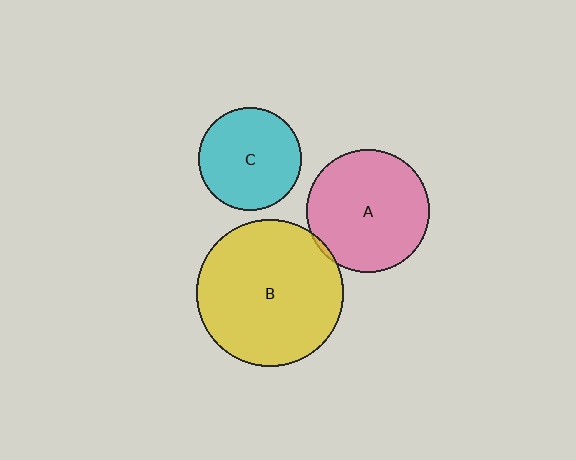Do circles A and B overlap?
Yes.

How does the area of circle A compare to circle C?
Approximately 1.4 times.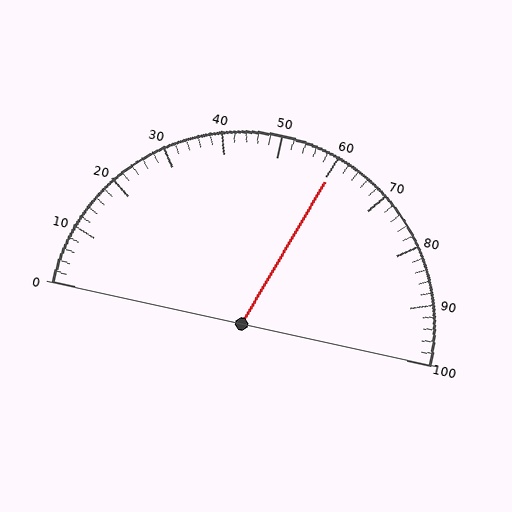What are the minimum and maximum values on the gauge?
The gauge ranges from 0 to 100.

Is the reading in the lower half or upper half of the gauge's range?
The reading is in the upper half of the range (0 to 100).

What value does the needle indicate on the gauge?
The needle indicates approximately 60.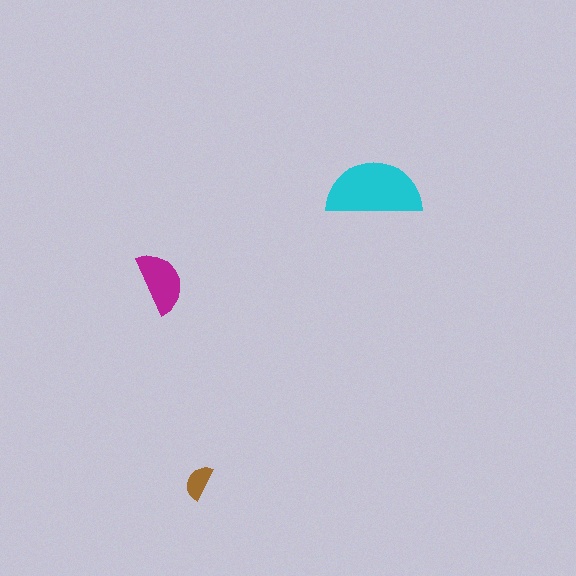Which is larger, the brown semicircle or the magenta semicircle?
The magenta one.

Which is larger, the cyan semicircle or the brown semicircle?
The cyan one.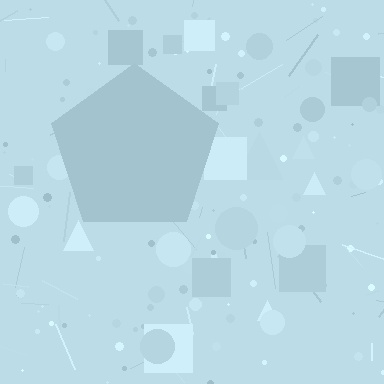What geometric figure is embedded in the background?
A pentagon is embedded in the background.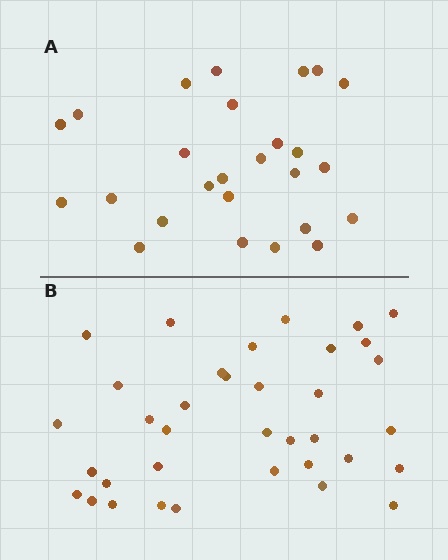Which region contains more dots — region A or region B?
Region B (the bottom region) has more dots.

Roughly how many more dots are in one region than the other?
Region B has roughly 10 or so more dots than region A.